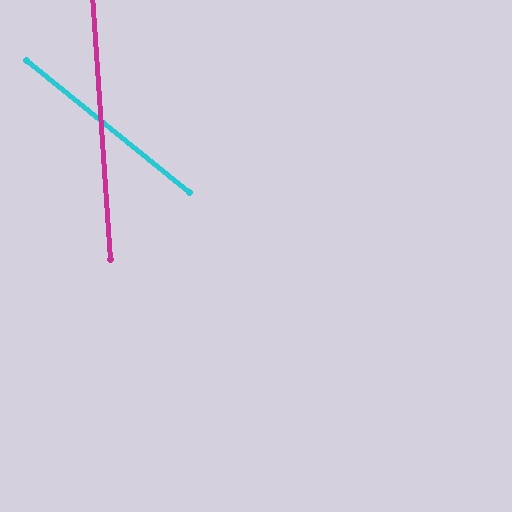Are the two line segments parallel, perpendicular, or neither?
Neither parallel nor perpendicular — they differ by about 47°.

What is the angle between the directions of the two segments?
Approximately 47 degrees.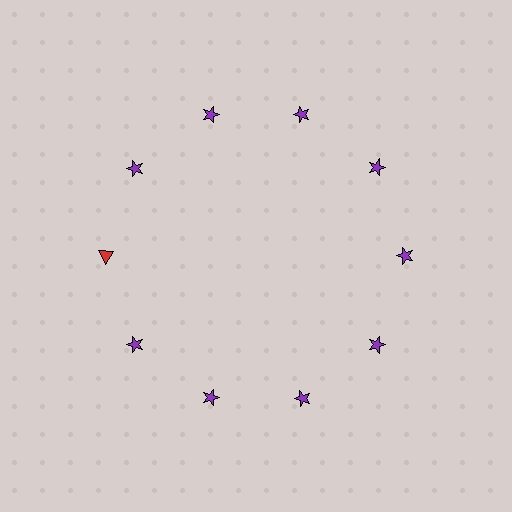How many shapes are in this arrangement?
There are 10 shapes arranged in a ring pattern.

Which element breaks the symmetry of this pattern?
The red triangle at roughly the 9 o'clock position breaks the symmetry. All other shapes are purple stars.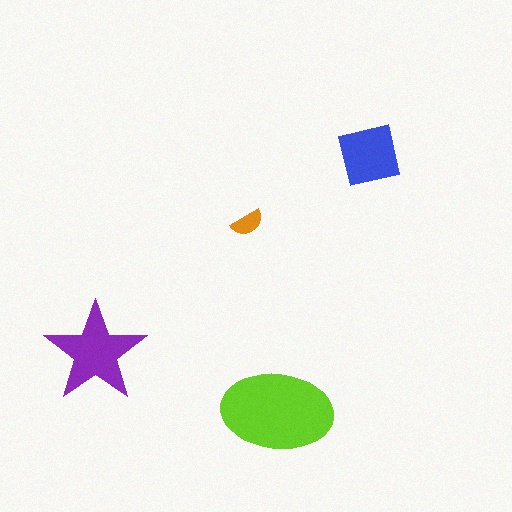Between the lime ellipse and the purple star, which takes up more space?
The lime ellipse.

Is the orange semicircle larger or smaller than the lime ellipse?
Smaller.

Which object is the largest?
The lime ellipse.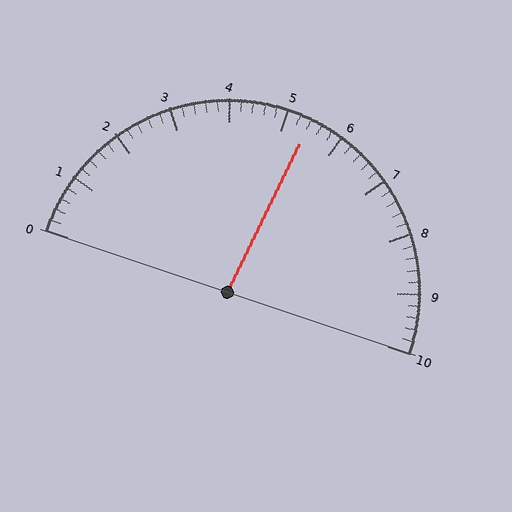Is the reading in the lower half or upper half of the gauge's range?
The reading is in the upper half of the range (0 to 10).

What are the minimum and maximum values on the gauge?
The gauge ranges from 0 to 10.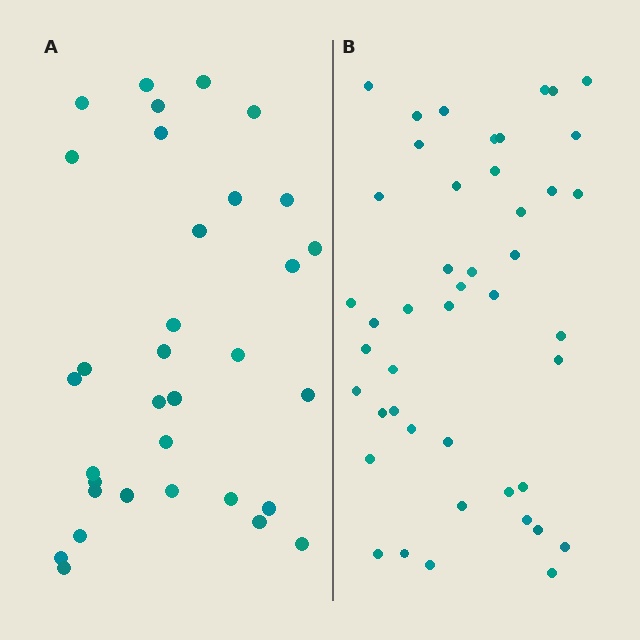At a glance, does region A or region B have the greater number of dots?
Region B (the right region) has more dots.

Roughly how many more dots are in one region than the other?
Region B has roughly 12 or so more dots than region A.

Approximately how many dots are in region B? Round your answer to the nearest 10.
About 40 dots. (The exact count is 45, which rounds to 40.)